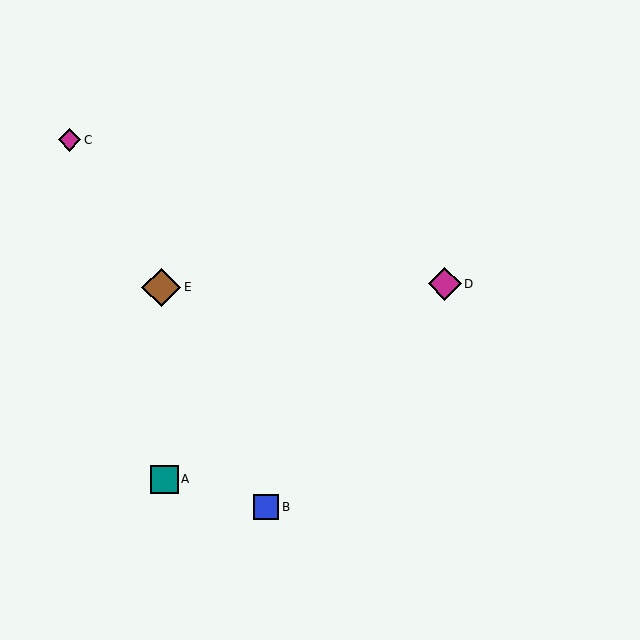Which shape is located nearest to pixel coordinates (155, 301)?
The brown diamond (labeled E) at (161, 287) is nearest to that location.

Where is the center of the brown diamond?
The center of the brown diamond is at (161, 287).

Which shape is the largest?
The brown diamond (labeled E) is the largest.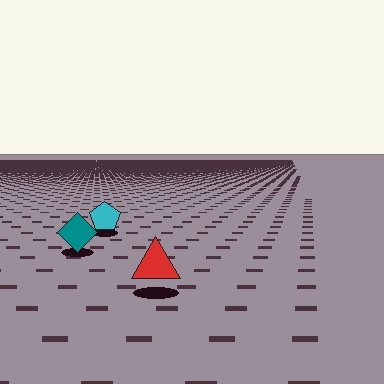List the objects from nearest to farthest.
From nearest to farthest: the red triangle, the teal diamond, the cyan pentagon.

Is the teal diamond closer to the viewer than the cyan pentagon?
Yes. The teal diamond is closer — you can tell from the texture gradient: the ground texture is coarser near it.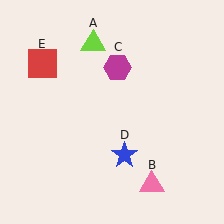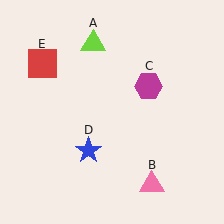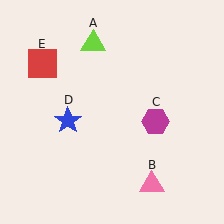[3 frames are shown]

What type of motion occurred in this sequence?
The magenta hexagon (object C), blue star (object D) rotated clockwise around the center of the scene.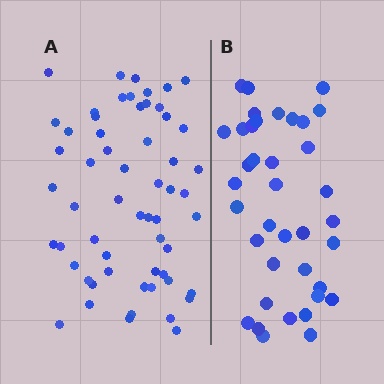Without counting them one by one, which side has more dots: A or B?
Region A (the left region) has more dots.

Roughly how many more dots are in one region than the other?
Region A has approximately 20 more dots than region B.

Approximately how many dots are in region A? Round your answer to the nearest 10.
About 60 dots. (The exact count is 58, which rounds to 60.)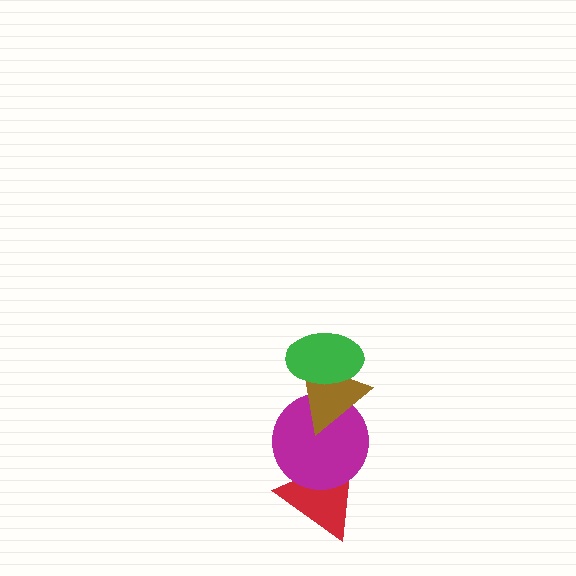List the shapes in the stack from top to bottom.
From top to bottom: the green ellipse, the brown triangle, the magenta circle, the red triangle.